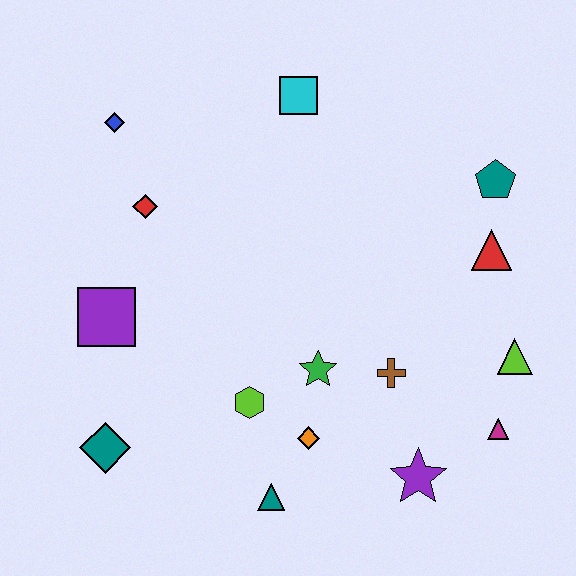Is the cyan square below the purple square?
No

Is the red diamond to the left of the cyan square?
Yes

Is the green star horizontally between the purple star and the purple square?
Yes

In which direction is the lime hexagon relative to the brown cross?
The lime hexagon is to the left of the brown cross.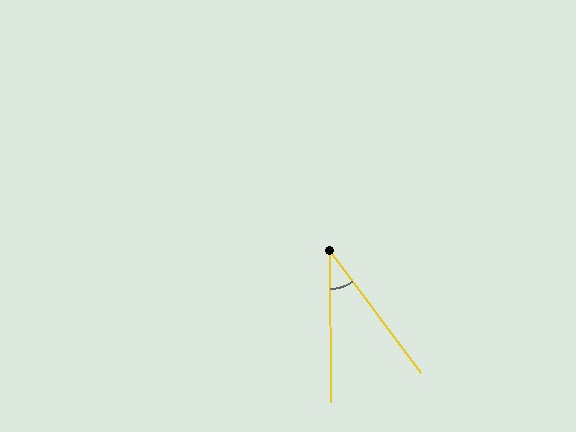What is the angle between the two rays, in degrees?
Approximately 36 degrees.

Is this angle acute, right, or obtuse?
It is acute.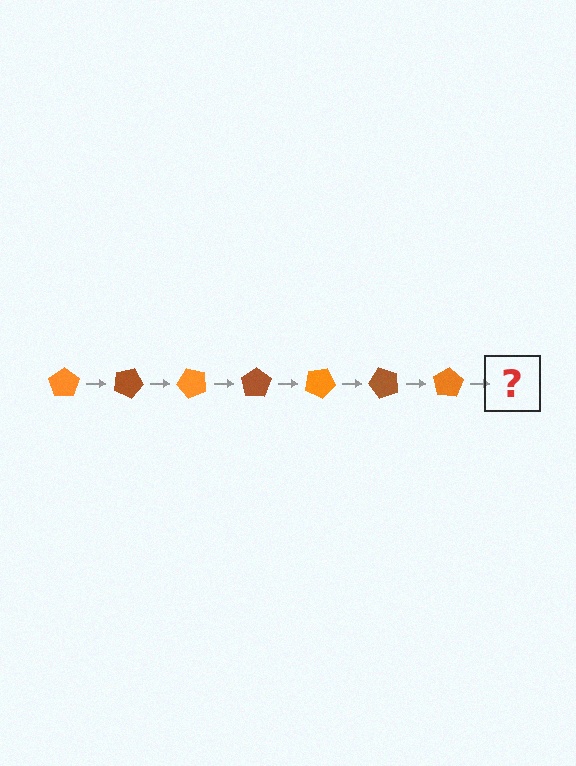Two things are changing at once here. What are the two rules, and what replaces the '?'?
The two rules are that it rotates 25 degrees each step and the color cycles through orange and brown. The '?' should be a brown pentagon, rotated 175 degrees from the start.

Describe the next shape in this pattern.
It should be a brown pentagon, rotated 175 degrees from the start.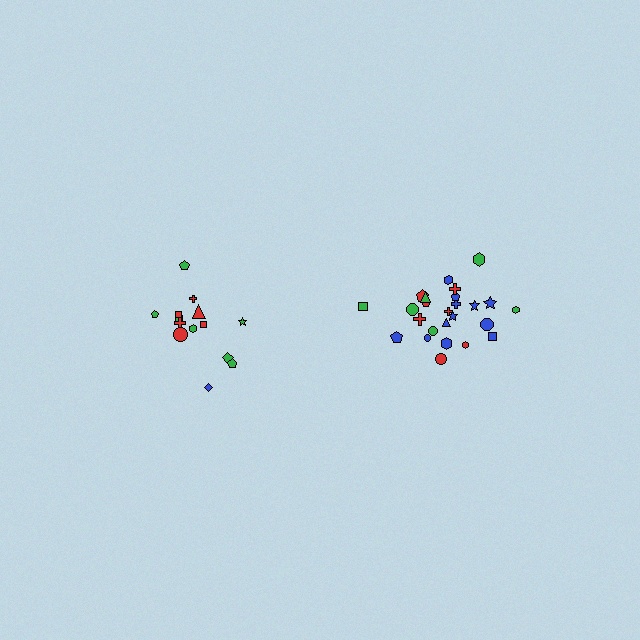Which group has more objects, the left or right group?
The right group.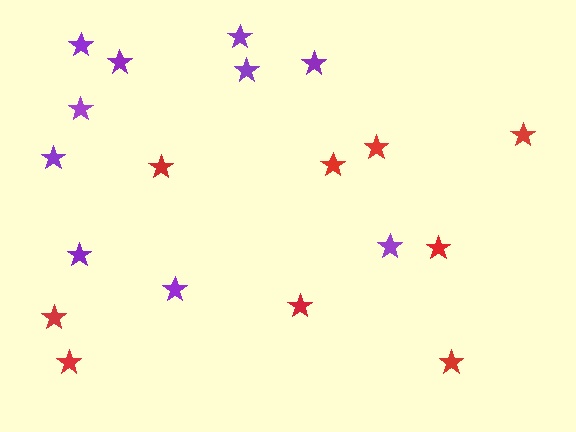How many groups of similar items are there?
There are 2 groups: one group of red stars (9) and one group of purple stars (10).